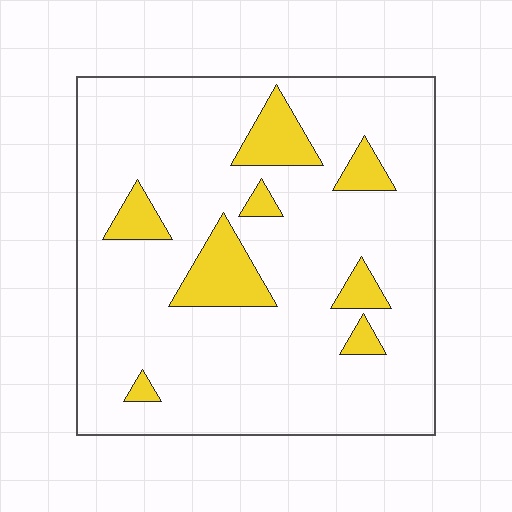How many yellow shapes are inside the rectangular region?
8.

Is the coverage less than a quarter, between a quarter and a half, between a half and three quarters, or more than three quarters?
Less than a quarter.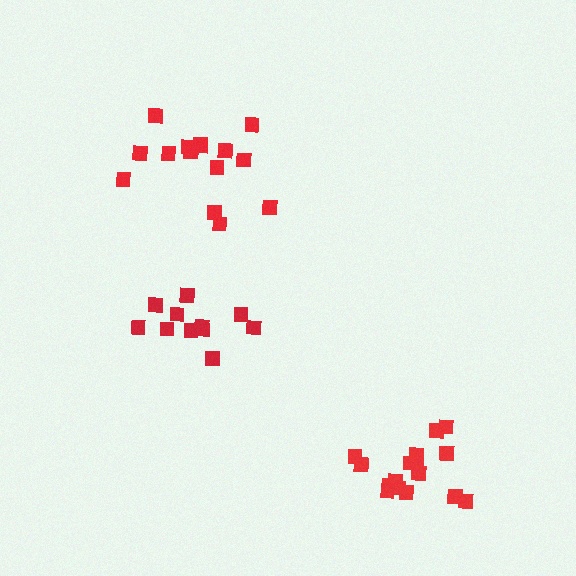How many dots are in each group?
Group 1: 15 dots, Group 2: 11 dots, Group 3: 16 dots (42 total).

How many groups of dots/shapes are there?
There are 3 groups.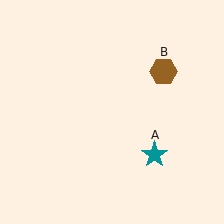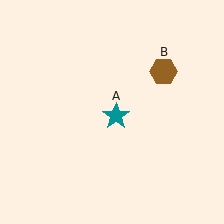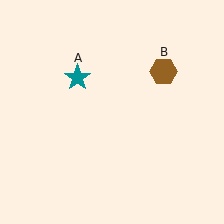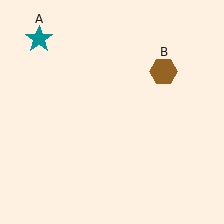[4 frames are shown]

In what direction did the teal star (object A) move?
The teal star (object A) moved up and to the left.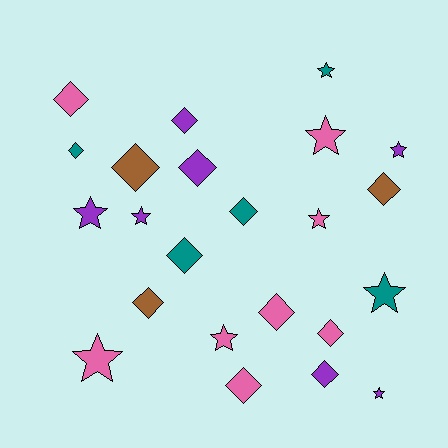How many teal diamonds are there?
There are 3 teal diamonds.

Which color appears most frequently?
Pink, with 8 objects.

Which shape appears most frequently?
Diamond, with 13 objects.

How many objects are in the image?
There are 23 objects.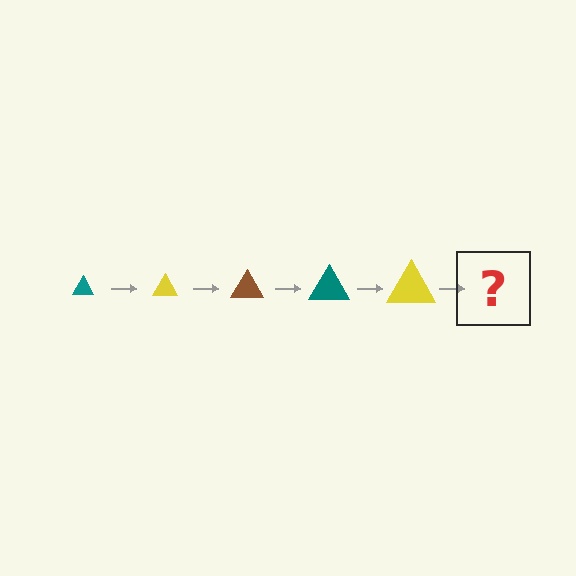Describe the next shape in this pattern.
It should be a brown triangle, larger than the previous one.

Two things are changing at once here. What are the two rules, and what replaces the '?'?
The two rules are that the triangle grows larger each step and the color cycles through teal, yellow, and brown. The '?' should be a brown triangle, larger than the previous one.